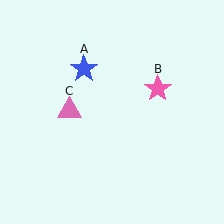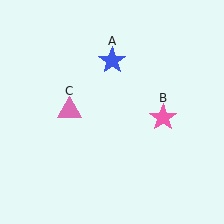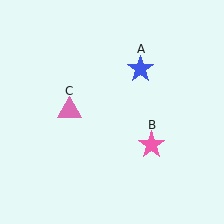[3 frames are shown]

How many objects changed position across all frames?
2 objects changed position: blue star (object A), pink star (object B).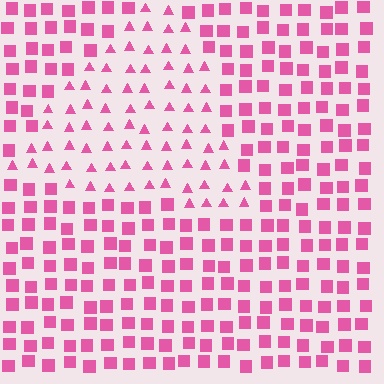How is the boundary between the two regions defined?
The boundary is defined by a change in element shape: triangles inside vs. squares outside. All elements share the same color and spacing.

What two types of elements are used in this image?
The image uses triangles inside the triangle region and squares outside it.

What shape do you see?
I see a triangle.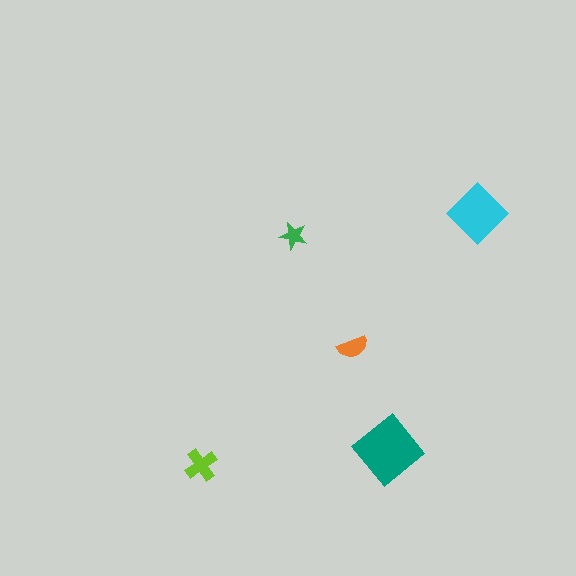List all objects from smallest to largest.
The green star, the orange semicircle, the lime cross, the cyan diamond, the teal diamond.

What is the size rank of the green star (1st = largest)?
5th.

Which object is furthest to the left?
The lime cross is leftmost.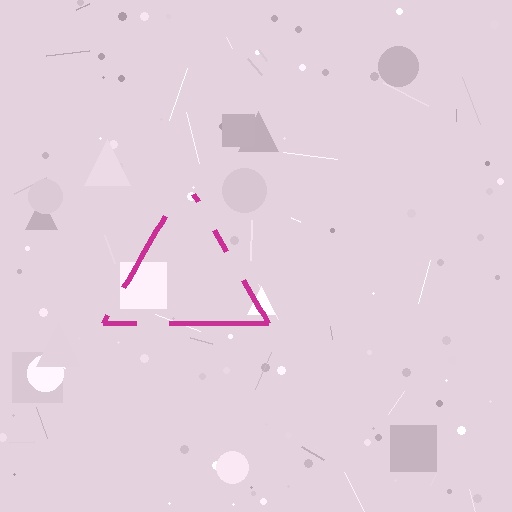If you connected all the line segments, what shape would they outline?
They would outline a triangle.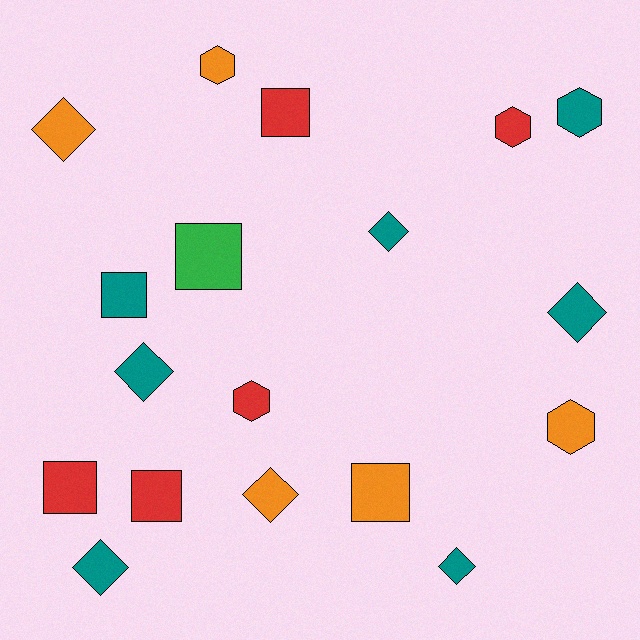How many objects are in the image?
There are 18 objects.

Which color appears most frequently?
Teal, with 7 objects.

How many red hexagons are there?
There are 2 red hexagons.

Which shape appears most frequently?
Diamond, with 7 objects.